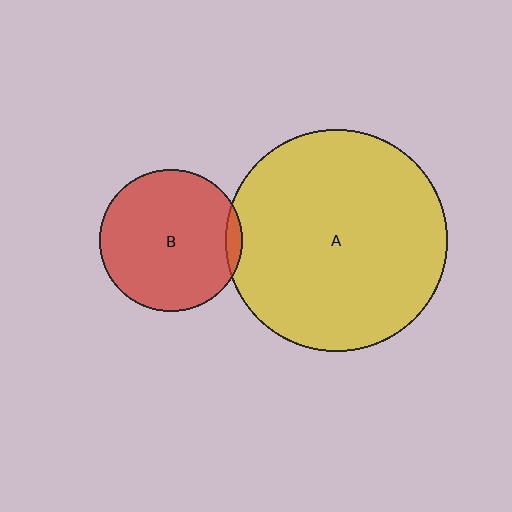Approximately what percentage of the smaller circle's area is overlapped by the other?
Approximately 5%.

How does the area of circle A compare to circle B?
Approximately 2.4 times.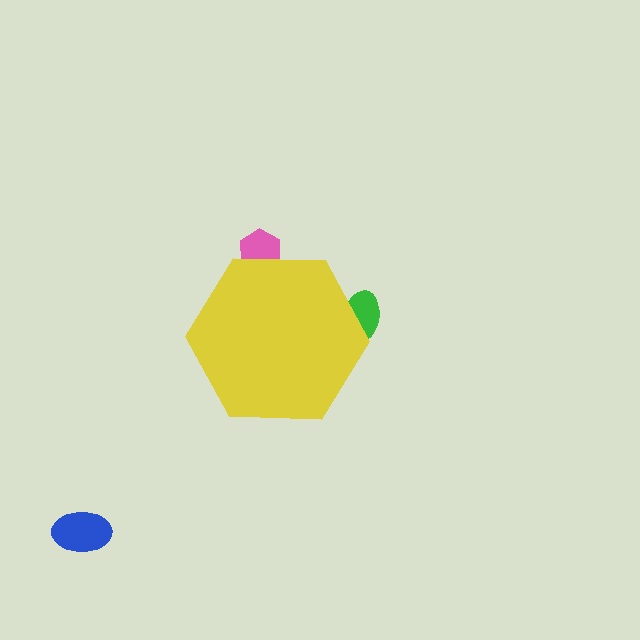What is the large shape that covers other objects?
A yellow hexagon.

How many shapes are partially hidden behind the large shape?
2 shapes are partially hidden.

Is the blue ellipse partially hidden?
No, the blue ellipse is fully visible.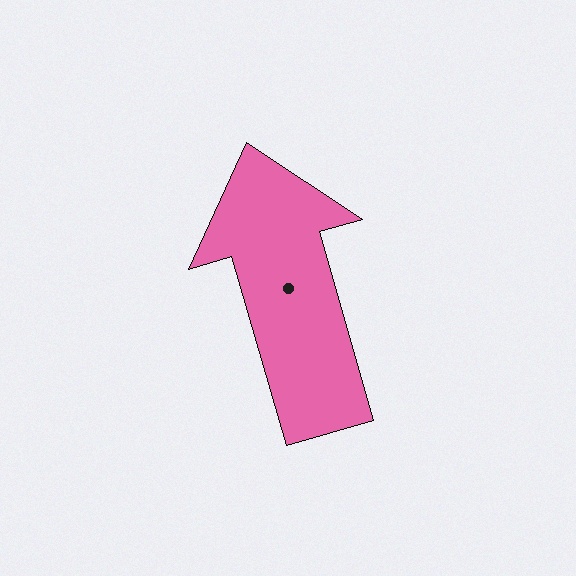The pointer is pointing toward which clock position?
Roughly 11 o'clock.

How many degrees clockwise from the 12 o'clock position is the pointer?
Approximately 344 degrees.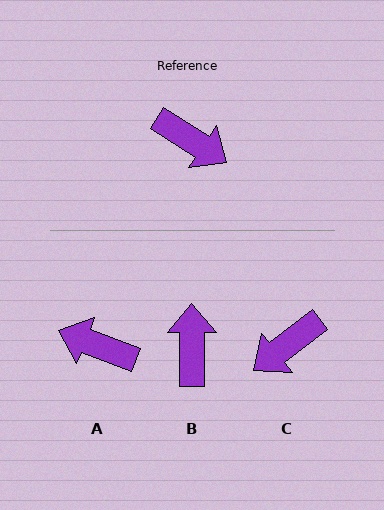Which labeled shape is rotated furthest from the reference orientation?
A, about 168 degrees away.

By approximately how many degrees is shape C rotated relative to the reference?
Approximately 110 degrees clockwise.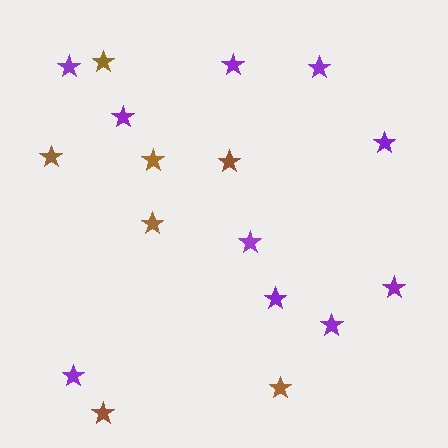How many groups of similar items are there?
There are 2 groups: one group of purple stars (10) and one group of brown stars (7).